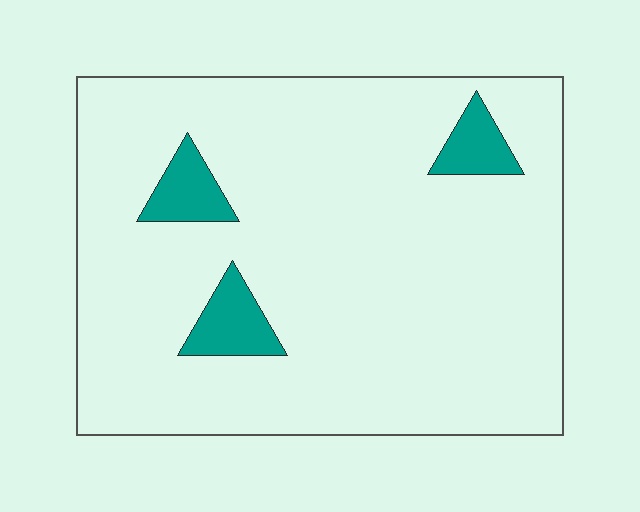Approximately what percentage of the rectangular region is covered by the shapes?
Approximately 10%.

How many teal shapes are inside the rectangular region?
3.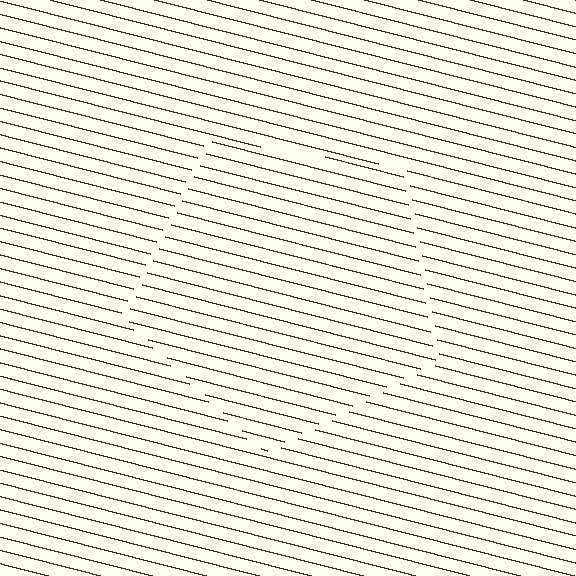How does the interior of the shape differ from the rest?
The interior of the shape contains the same grating, shifted by half a period — the contour is defined by the phase discontinuity where line-ends from the inner and outer gratings abut.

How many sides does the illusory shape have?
5 sides — the line-ends trace a pentagon.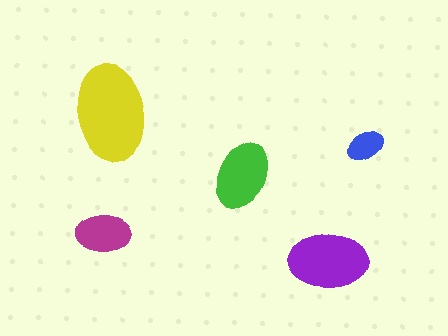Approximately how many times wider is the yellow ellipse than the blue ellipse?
About 2.5 times wider.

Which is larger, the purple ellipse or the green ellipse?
The purple one.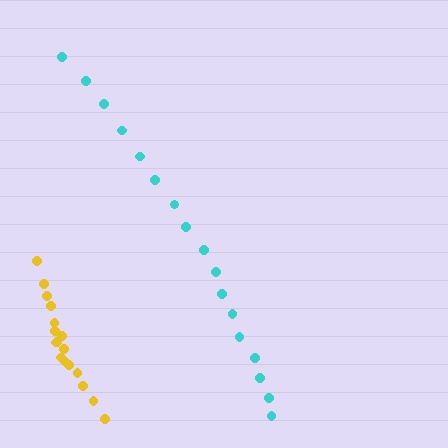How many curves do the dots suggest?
There are 2 distinct paths.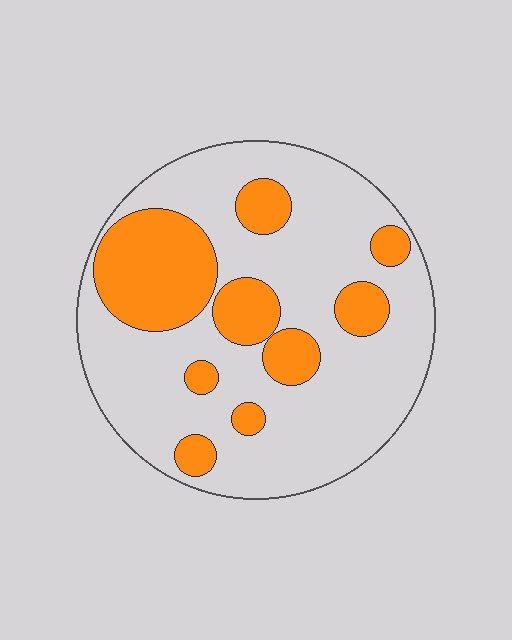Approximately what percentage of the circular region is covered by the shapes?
Approximately 30%.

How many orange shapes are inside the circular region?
9.